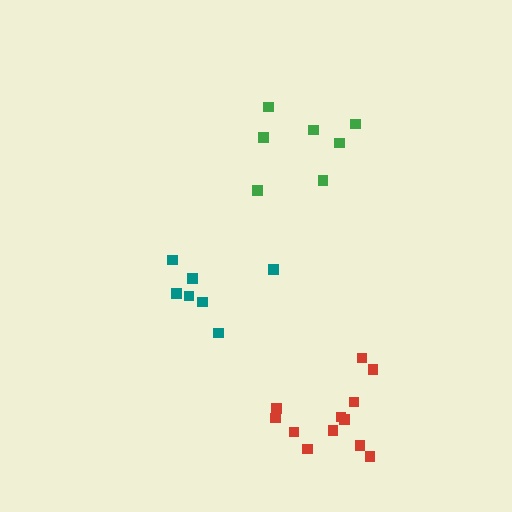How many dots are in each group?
Group 1: 7 dots, Group 2: 12 dots, Group 3: 7 dots (26 total).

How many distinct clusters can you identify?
There are 3 distinct clusters.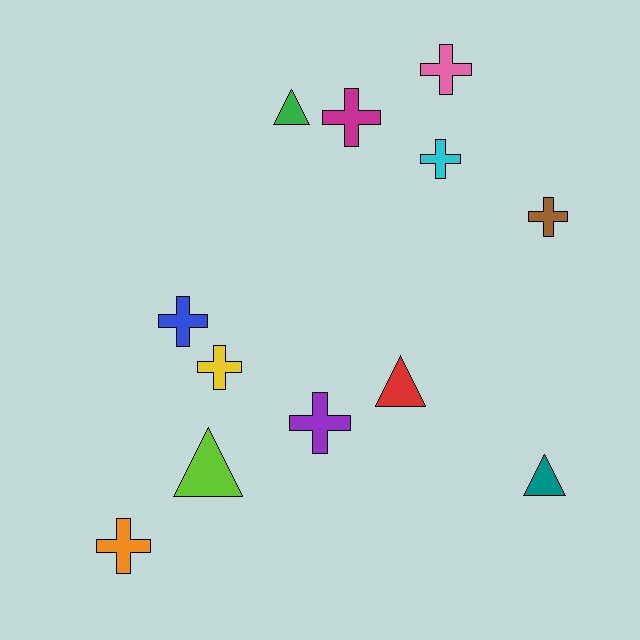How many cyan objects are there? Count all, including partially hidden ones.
There is 1 cyan object.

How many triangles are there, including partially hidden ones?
There are 4 triangles.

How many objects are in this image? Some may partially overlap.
There are 12 objects.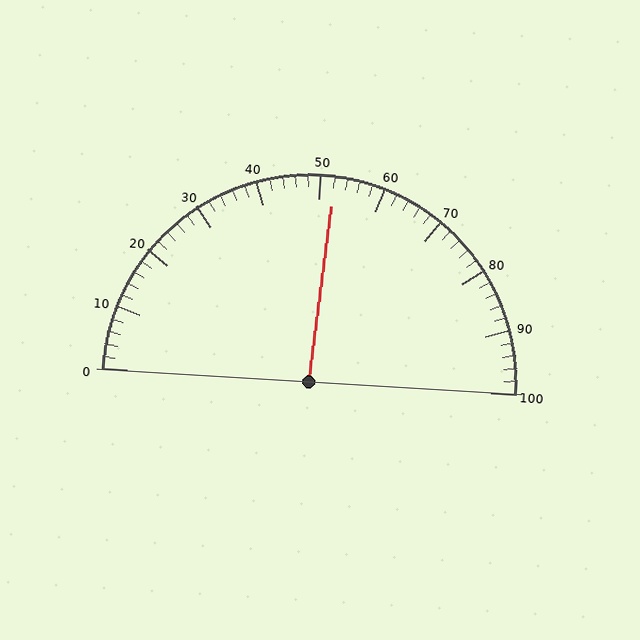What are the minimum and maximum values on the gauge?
The gauge ranges from 0 to 100.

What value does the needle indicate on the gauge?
The needle indicates approximately 52.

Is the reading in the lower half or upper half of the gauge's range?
The reading is in the upper half of the range (0 to 100).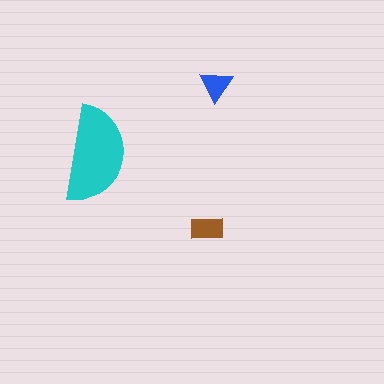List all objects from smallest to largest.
The blue triangle, the brown rectangle, the cyan semicircle.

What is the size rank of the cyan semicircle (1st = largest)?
1st.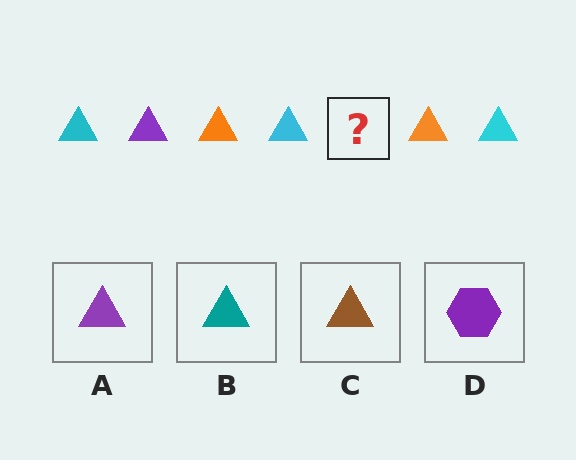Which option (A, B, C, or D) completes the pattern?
A.